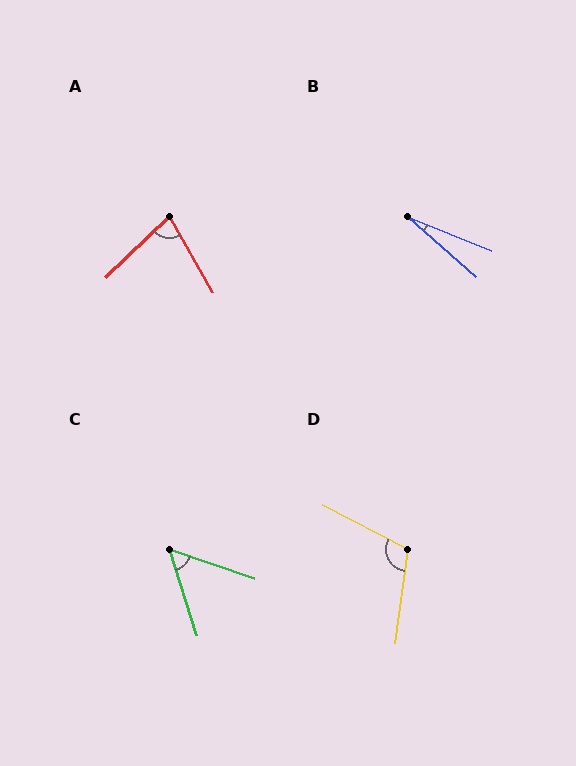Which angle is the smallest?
B, at approximately 19 degrees.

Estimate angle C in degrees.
Approximately 54 degrees.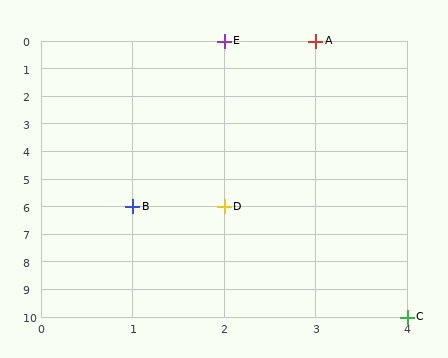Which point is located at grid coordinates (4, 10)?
Point C is at (4, 10).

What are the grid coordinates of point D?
Point D is at grid coordinates (2, 6).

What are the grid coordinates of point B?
Point B is at grid coordinates (1, 6).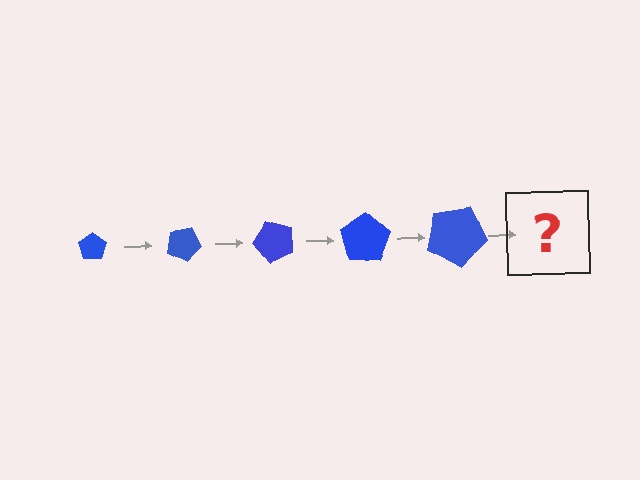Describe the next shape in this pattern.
It should be a pentagon, larger than the previous one and rotated 125 degrees from the start.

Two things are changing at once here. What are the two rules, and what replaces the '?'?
The two rules are that the pentagon grows larger each step and it rotates 25 degrees each step. The '?' should be a pentagon, larger than the previous one and rotated 125 degrees from the start.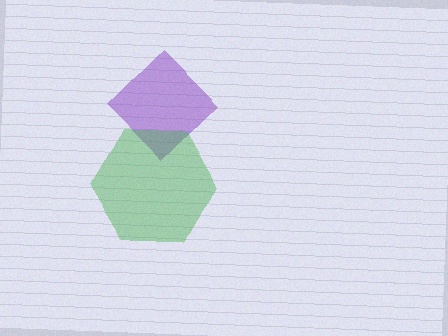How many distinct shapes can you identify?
There are 2 distinct shapes: a purple diamond, a green hexagon.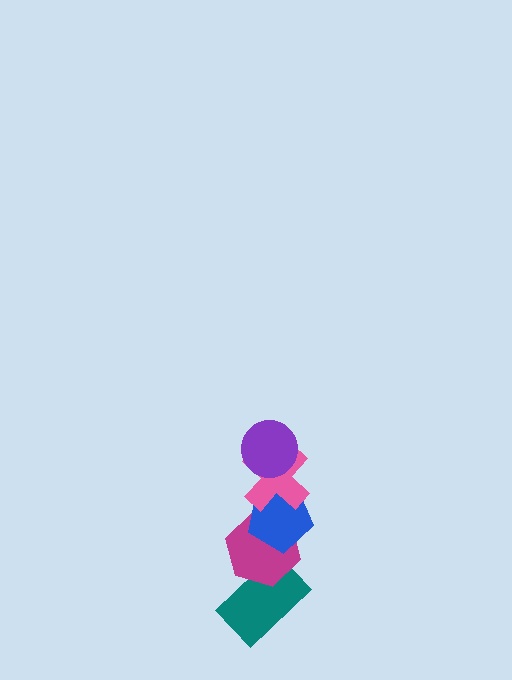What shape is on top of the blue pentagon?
The pink cross is on top of the blue pentagon.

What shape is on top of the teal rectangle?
The magenta hexagon is on top of the teal rectangle.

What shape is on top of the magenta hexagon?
The blue pentagon is on top of the magenta hexagon.